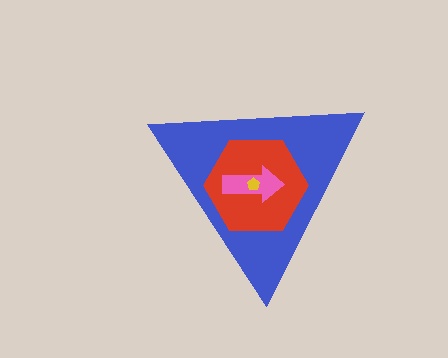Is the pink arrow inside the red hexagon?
Yes.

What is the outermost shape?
The blue triangle.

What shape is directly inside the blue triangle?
The red hexagon.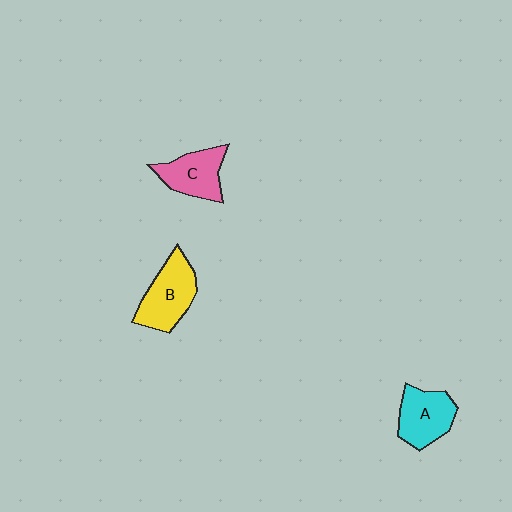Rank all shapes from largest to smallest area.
From largest to smallest: B (yellow), A (cyan), C (pink).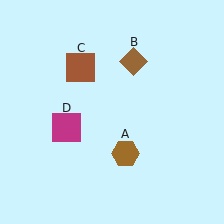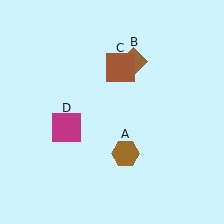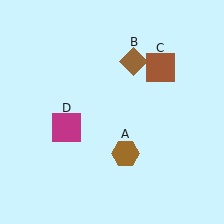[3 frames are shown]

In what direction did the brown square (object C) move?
The brown square (object C) moved right.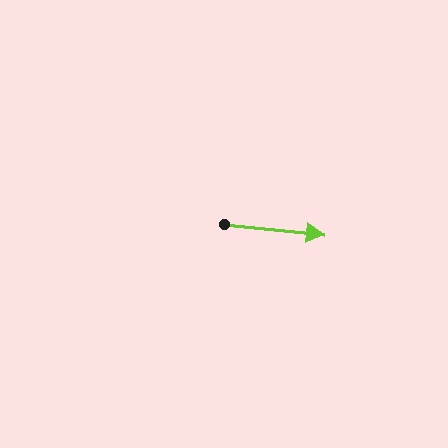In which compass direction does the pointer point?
East.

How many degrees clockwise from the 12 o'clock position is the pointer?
Approximately 96 degrees.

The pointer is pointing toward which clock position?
Roughly 3 o'clock.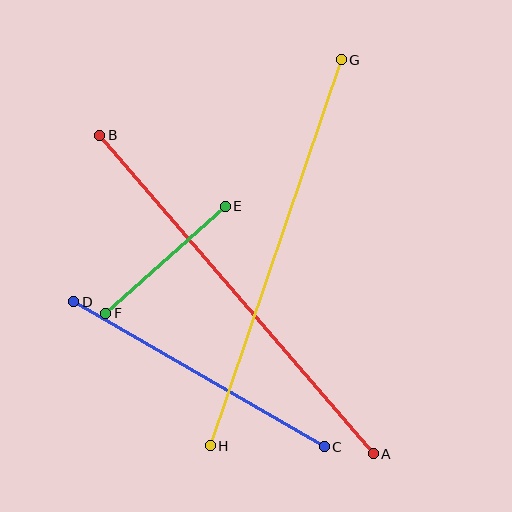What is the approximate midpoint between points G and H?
The midpoint is at approximately (276, 253) pixels.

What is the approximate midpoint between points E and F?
The midpoint is at approximately (166, 260) pixels.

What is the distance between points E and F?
The distance is approximately 160 pixels.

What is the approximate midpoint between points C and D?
The midpoint is at approximately (199, 374) pixels.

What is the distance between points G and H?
The distance is approximately 407 pixels.